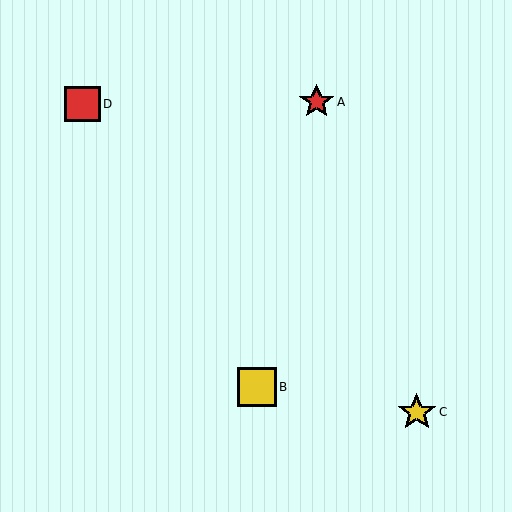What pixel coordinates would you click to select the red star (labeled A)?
Click at (317, 102) to select the red star A.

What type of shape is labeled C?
Shape C is a yellow star.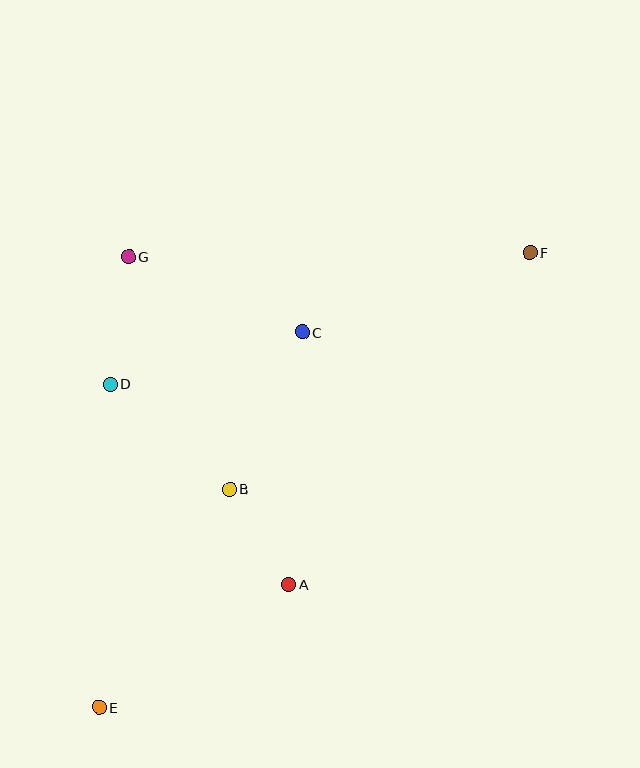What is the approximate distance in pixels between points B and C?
The distance between B and C is approximately 173 pixels.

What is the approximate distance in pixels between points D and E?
The distance between D and E is approximately 323 pixels.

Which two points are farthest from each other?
Points E and F are farthest from each other.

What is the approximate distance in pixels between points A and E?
The distance between A and E is approximately 226 pixels.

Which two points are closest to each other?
Points A and B are closest to each other.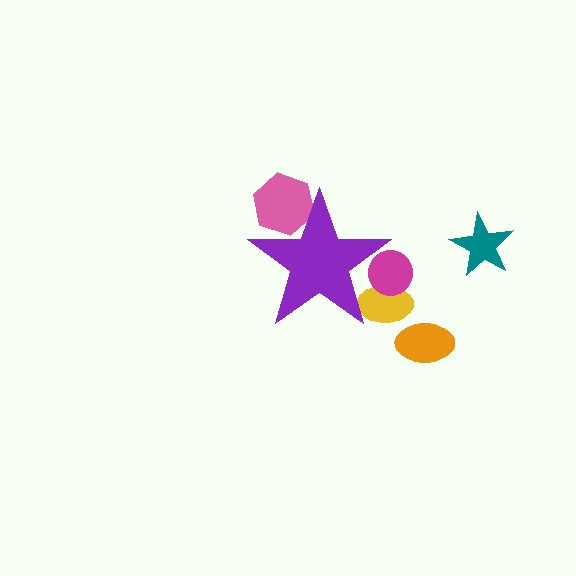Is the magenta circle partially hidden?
Yes, the magenta circle is partially hidden behind the purple star.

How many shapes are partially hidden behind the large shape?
3 shapes are partially hidden.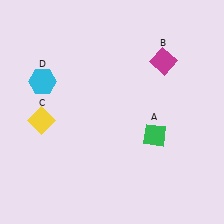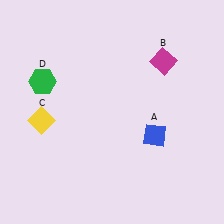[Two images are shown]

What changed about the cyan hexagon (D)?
In Image 1, D is cyan. In Image 2, it changed to green.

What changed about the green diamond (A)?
In Image 1, A is green. In Image 2, it changed to blue.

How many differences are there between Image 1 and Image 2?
There are 2 differences between the two images.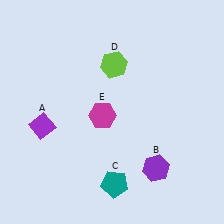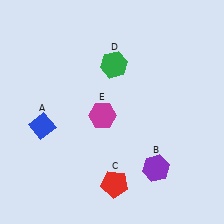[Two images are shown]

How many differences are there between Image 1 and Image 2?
There are 3 differences between the two images.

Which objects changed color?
A changed from purple to blue. C changed from teal to red. D changed from lime to green.